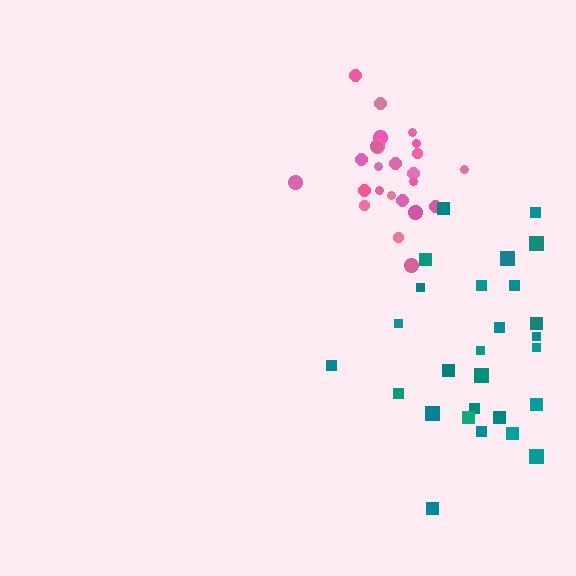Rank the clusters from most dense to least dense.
pink, teal.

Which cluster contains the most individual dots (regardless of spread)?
Teal (27).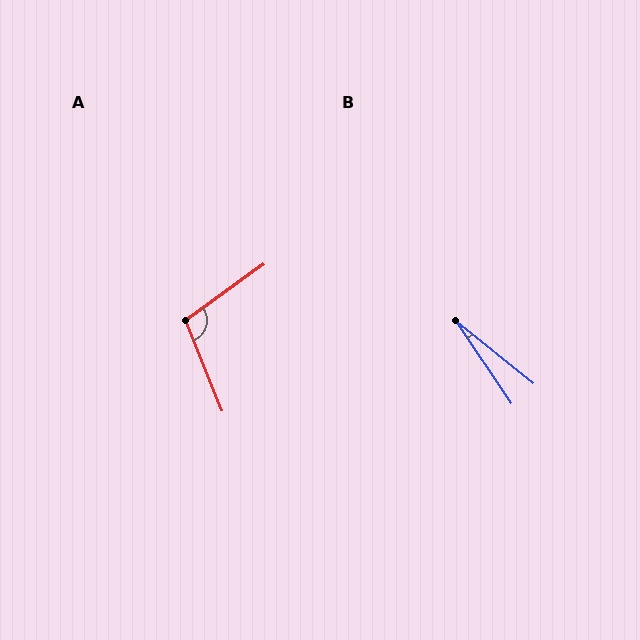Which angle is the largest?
A, at approximately 104 degrees.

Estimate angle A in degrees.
Approximately 104 degrees.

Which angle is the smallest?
B, at approximately 17 degrees.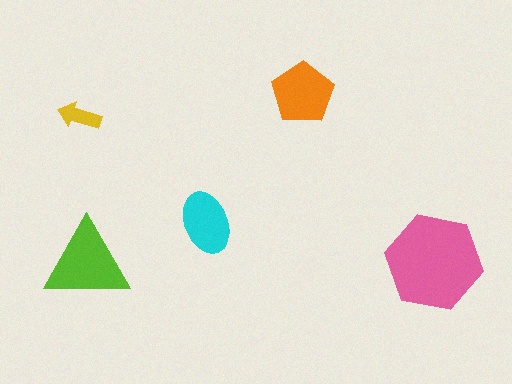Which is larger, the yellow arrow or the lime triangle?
The lime triangle.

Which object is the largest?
The pink hexagon.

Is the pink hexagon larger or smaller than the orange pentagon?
Larger.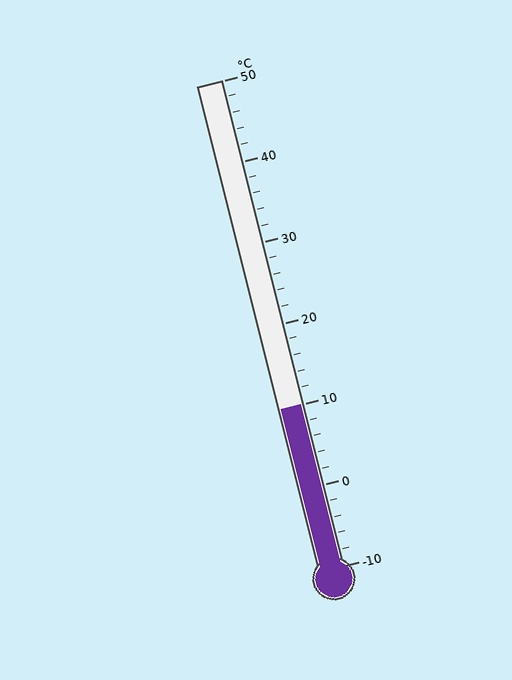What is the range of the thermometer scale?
The thermometer scale ranges from -10°C to 50°C.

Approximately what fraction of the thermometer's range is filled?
The thermometer is filled to approximately 35% of its range.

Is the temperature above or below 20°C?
The temperature is below 20°C.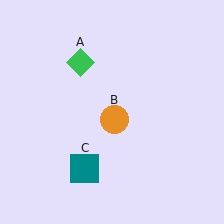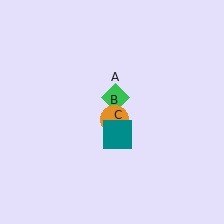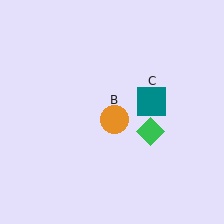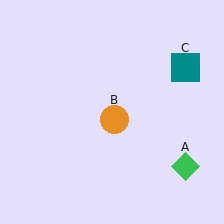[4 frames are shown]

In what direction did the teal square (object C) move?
The teal square (object C) moved up and to the right.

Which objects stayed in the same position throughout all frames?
Orange circle (object B) remained stationary.